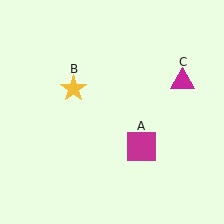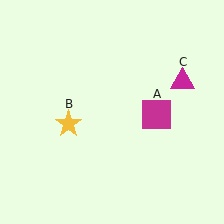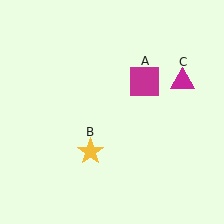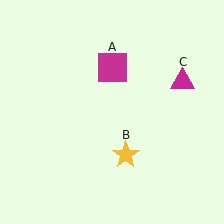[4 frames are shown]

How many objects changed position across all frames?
2 objects changed position: magenta square (object A), yellow star (object B).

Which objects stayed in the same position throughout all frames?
Magenta triangle (object C) remained stationary.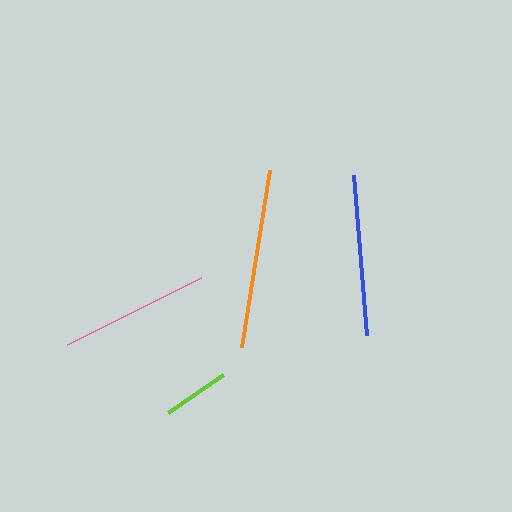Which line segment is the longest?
The orange line is the longest at approximately 179 pixels.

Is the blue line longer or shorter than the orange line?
The orange line is longer than the blue line.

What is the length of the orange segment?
The orange segment is approximately 179 pixels long.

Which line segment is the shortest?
The lime line is the shortest at approximately 67 pixels.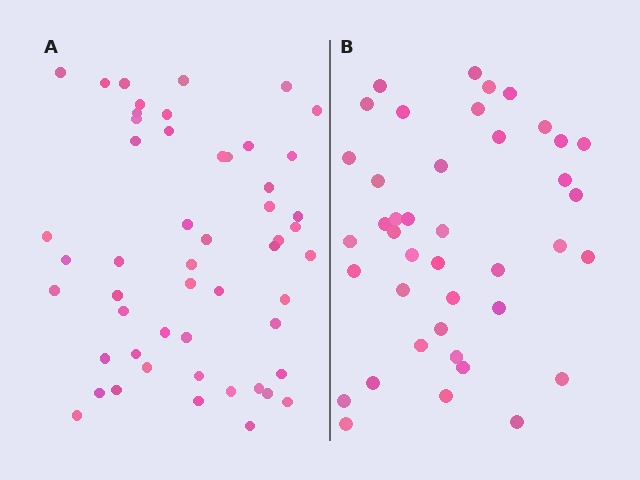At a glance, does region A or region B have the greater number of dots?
Region A (the left region) has more dots.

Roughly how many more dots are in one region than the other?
Region A has roughly 12 or so more dots than region B.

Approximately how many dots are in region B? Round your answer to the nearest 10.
About 40 dots. (The exact count is 41, which rounds to 40.)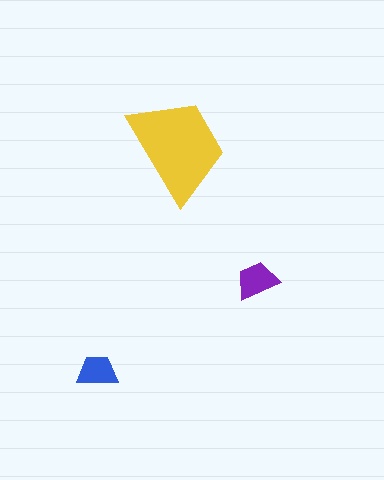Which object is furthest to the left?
The blue trapezoid is leftmost.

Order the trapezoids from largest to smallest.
the yellow one, the purple one, the blue one.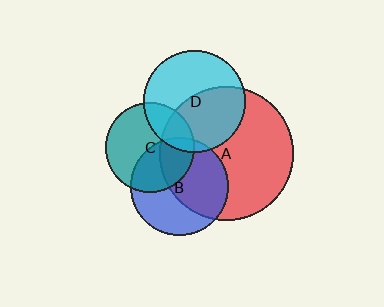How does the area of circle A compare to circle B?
Approximately 1.9 times.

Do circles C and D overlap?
Yes.